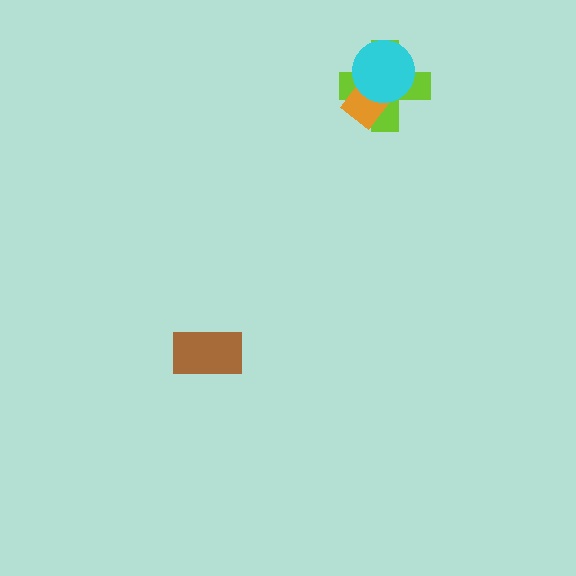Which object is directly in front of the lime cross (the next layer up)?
The orange rectangle is directly in front of the lime cross.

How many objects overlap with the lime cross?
2 objects overlap with the lime cross.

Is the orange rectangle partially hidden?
Yes, it is partially covered by another shape.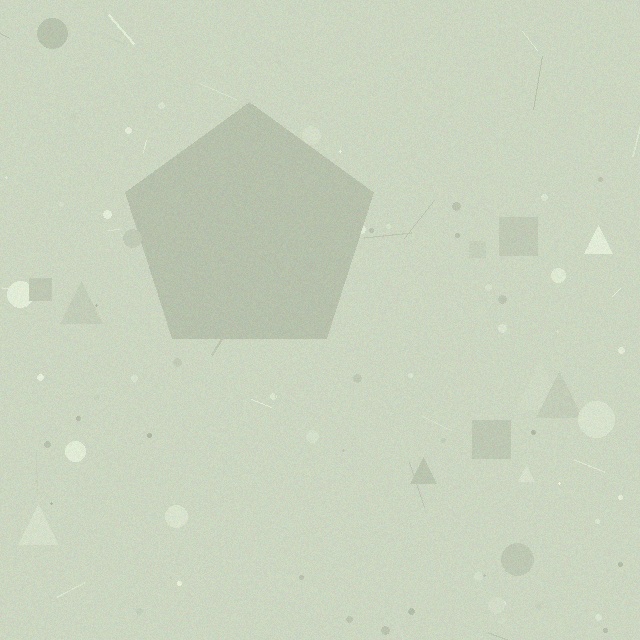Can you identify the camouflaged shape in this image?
The camouflaged shape is a pentagon.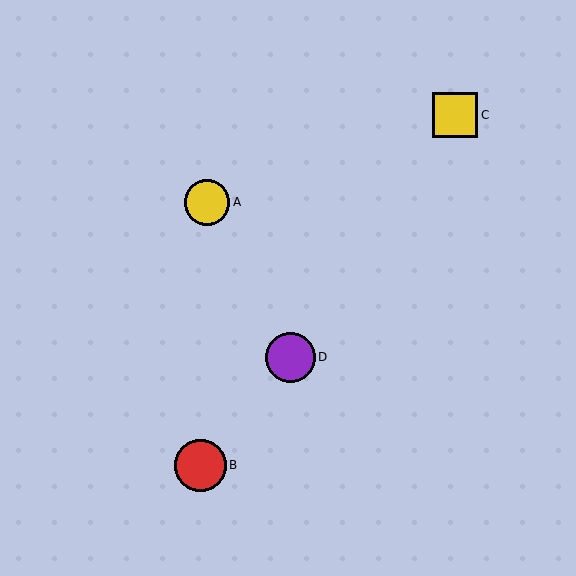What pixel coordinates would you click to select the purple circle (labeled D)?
Click at (290, 357) to select the purple circle D.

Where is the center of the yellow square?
The center of the yellow square is at (455, 115).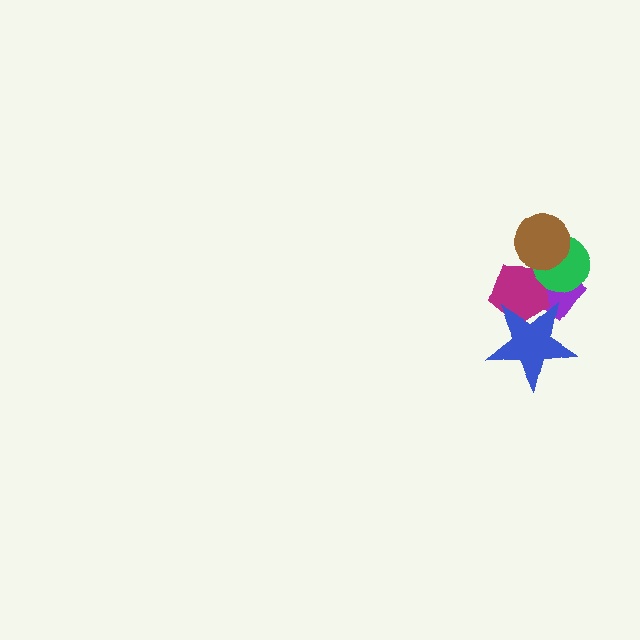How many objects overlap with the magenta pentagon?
3 objects overlap with the magenta pentagon.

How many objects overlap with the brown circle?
2 objects overlap with the brown circle.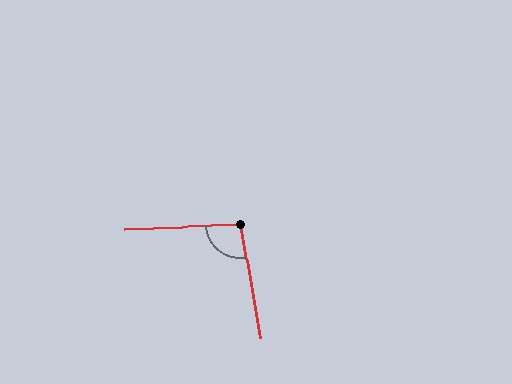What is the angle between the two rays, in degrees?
Approximately 98 degrees.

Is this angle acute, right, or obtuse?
It is obtuse.